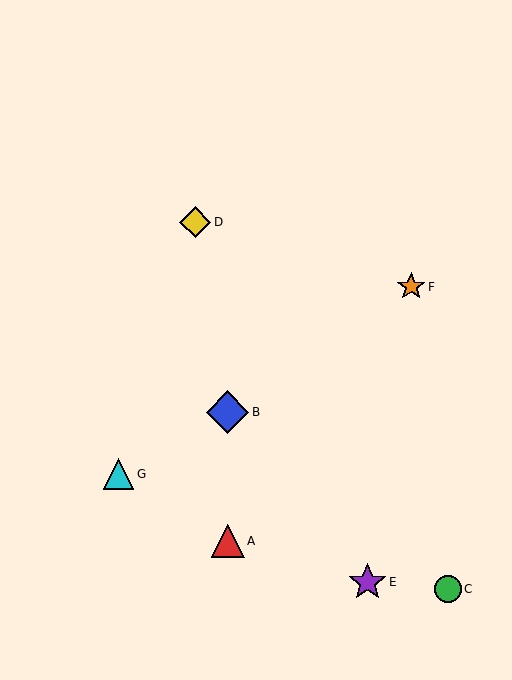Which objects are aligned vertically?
Objects A, B are aligned vertically.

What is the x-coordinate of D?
Object D is at x≈195.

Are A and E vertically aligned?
No, A is at x≈228 and E is at x≈367.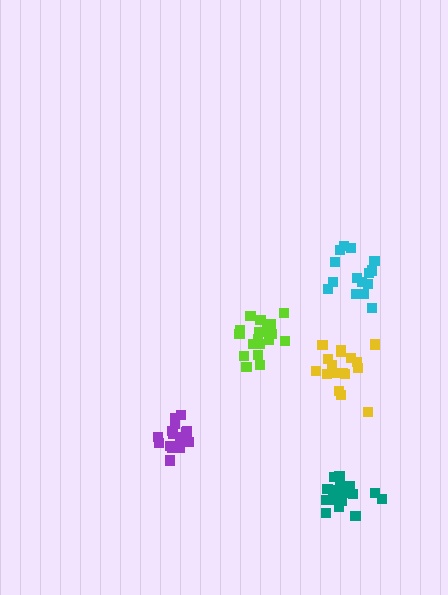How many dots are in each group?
Group 1: 18 dots, Group 2: 15 dots, Group 3: 17 dots, Group 4: 18 dots, Group 5: 17 dots (85 total).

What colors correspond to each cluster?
The clusters are colored: lime, cyan, purple, teal, yellow.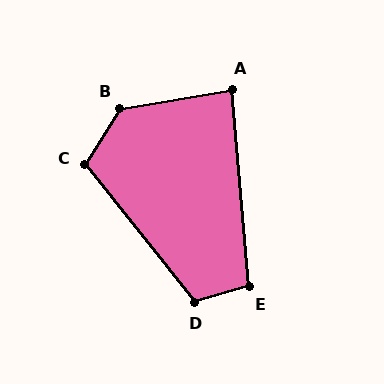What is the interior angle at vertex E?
Approximately 101 degrees (obtuse).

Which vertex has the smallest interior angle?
A, at approximately 85 degrees.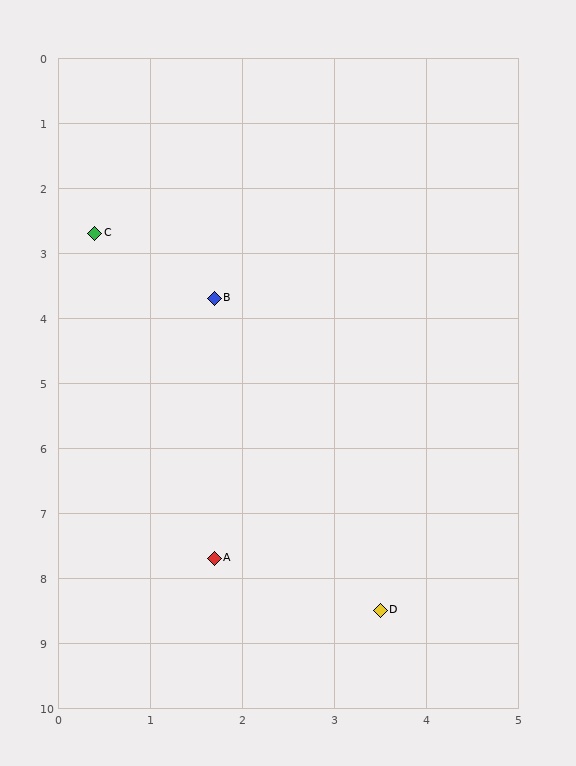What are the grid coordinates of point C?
Point C is at approximately (0.4, 2.7).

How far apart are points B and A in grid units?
Points B and A are about 4.0 grid units apart.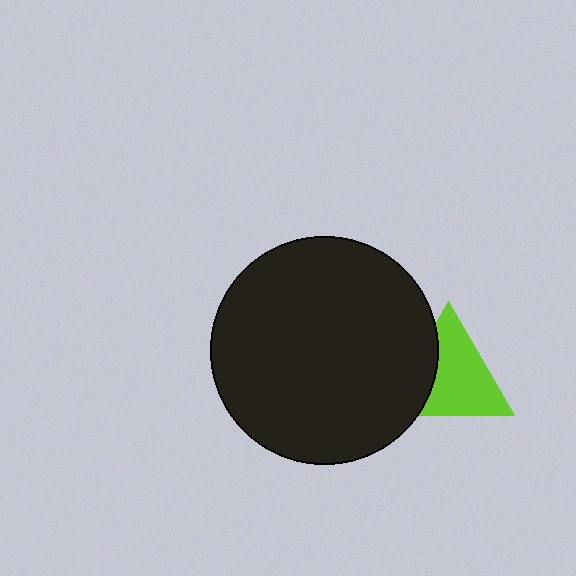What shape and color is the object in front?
The object in front is a black circle.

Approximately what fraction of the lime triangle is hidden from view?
Roughly 30% of the lime triangle is hidden behind the black circle.